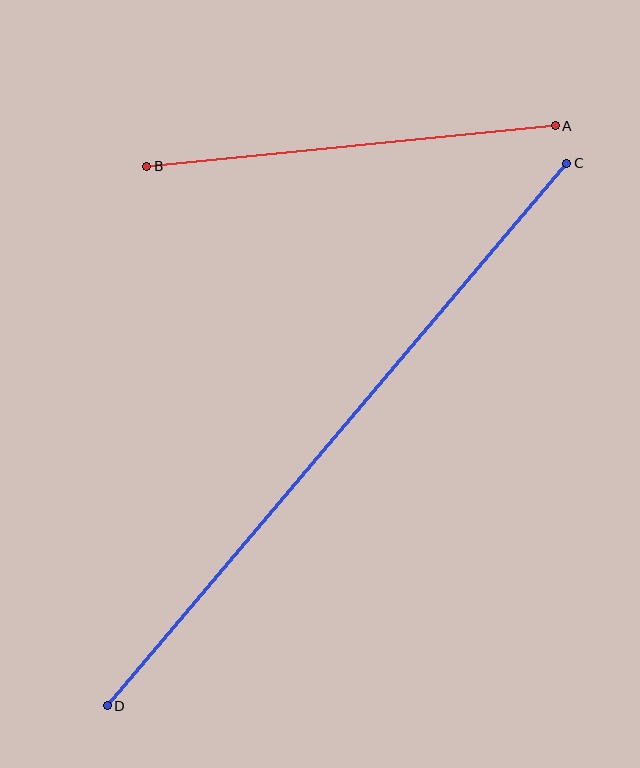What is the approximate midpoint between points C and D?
The midpoint is at approximately (337, 434) pixels.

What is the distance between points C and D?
The distance is approximately 711 pixels.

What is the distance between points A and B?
The distance is approximately 410 pixels.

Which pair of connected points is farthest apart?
Points C and D are farthest apart.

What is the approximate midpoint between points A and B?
The midpoint is at approximately (351, 146) pixels.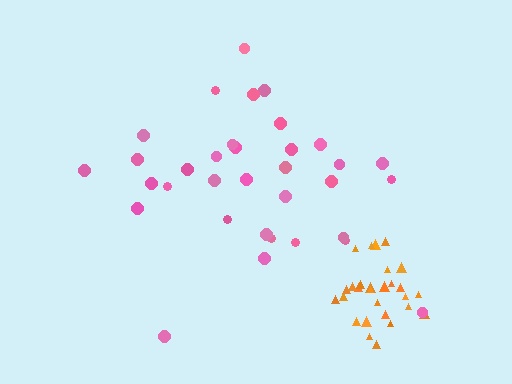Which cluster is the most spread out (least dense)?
Pink.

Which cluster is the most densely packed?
Orange.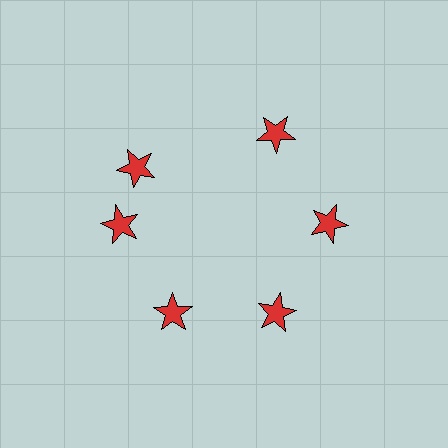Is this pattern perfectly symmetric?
No. The 6 red stars are arranged in a ring, but one element near the 11 o'clock position is rotated out of alignment along the ring, breaking the 6-fold rotational symmetry.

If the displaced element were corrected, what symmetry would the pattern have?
It would have 6-fold rotational symmetry — the pattern would map onto itself every 60 degrees.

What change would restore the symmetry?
The symmetry would be restored by rotating it back into even spacing with its neighbors so that all 6 stars sit at equal angles and equal distance from the center.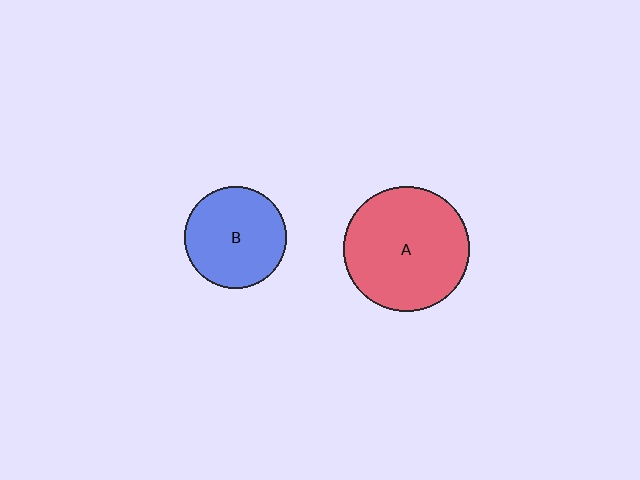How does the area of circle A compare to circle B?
Approximately 1.5 times.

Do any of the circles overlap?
No, none of the circles overlap.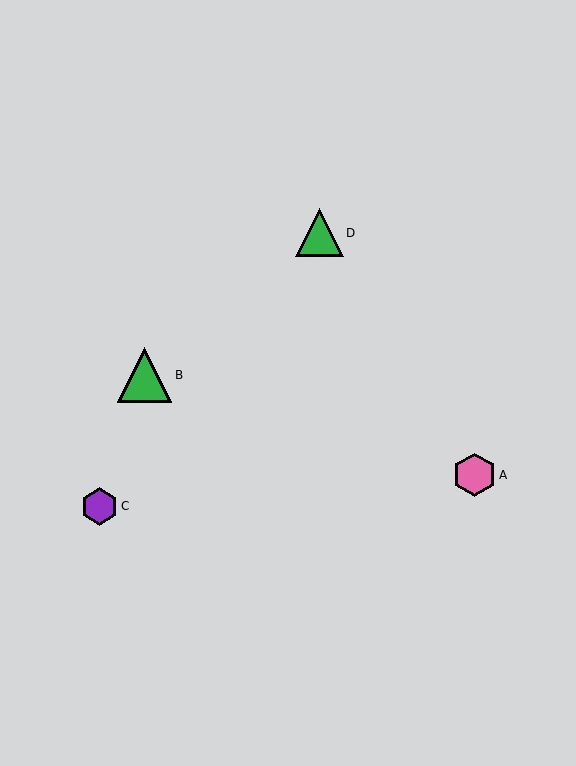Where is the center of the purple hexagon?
The center of the purple hexagon is at (100, 507).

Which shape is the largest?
The green triangle (labeled B) is the largest.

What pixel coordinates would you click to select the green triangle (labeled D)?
Click at (320, 233) to select the green triangle D.